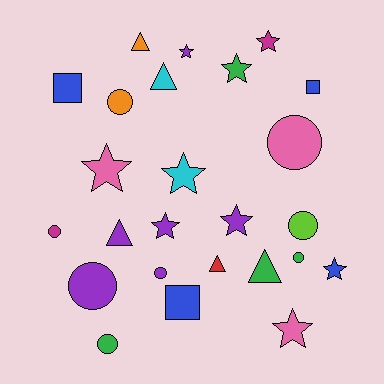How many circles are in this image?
There are 8 circles.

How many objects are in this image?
There are 25 objects.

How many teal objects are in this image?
There are no teal objects.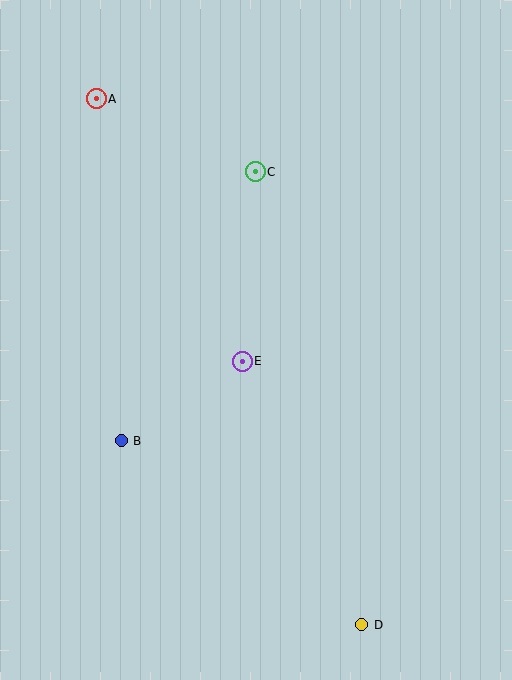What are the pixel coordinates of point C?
Point C is at (255, 172).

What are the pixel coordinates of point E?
Point E is at (242, 361).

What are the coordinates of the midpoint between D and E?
The midpoint between D and E is at (302, 493).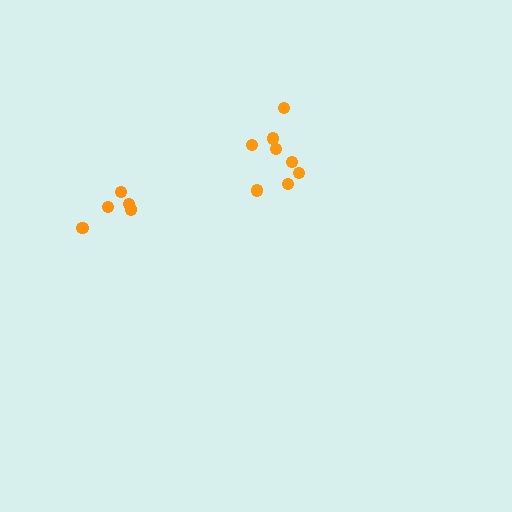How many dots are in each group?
Group 1: 5 dots, Group 2: 8 dots (13 total).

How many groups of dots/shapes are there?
There are 2 groups.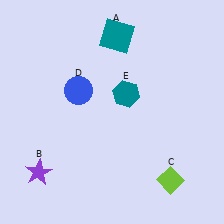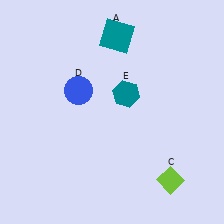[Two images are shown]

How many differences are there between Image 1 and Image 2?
There is 1 difference between the two images.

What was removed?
The purple star (B) was removed in Image 2.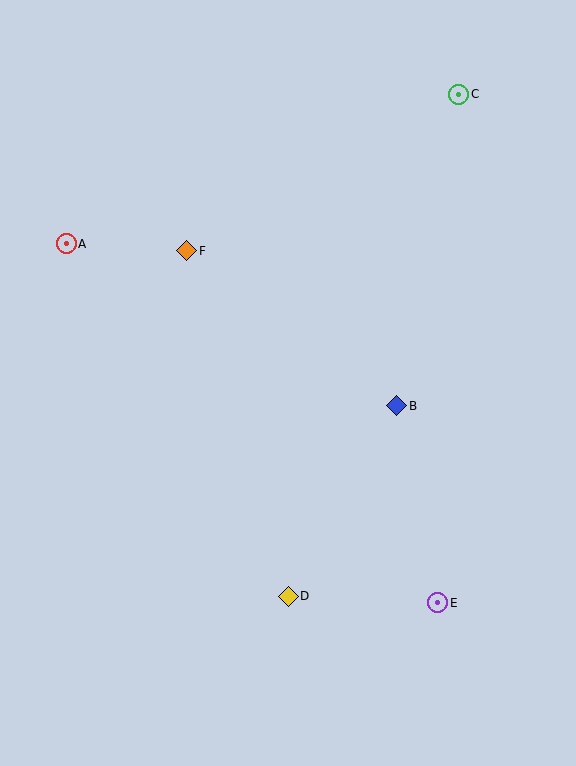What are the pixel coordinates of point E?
Point E is at (438, 603).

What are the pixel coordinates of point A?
Point A is at (66, 244).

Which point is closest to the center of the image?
Point B at (397, 406) is closest to the center.